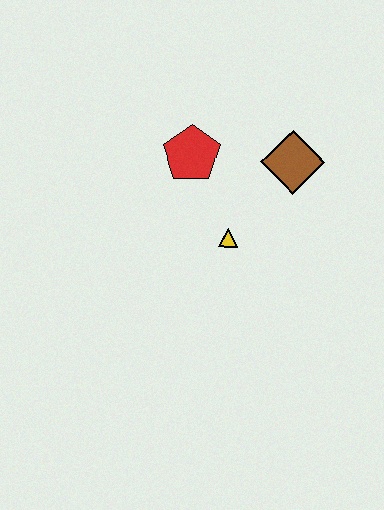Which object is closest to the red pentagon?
The yellow triangle is closest to the red pentagon.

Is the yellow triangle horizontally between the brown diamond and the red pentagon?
Yes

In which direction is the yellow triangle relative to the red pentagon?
The yellow triangle is below the red pentagon.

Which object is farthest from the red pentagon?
The brown diamond is farthest from the red pentagon.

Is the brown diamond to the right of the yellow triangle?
Yes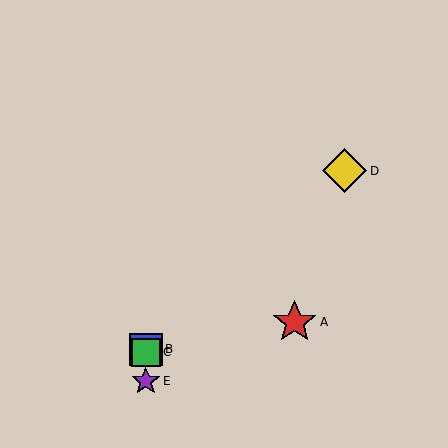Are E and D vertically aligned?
No, E is at x≈146 and D is at x≈345.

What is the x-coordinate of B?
Object B is at x≈146.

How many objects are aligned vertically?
3 objects (B, C, E) are aligned vertically.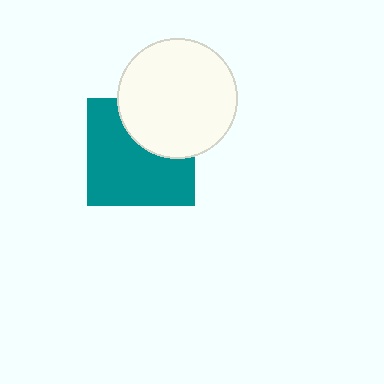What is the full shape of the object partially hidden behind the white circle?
The partially hidden object is a teal square.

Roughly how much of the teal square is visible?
Most of it is visible (roughly 65%).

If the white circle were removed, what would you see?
You would see the complete teal square.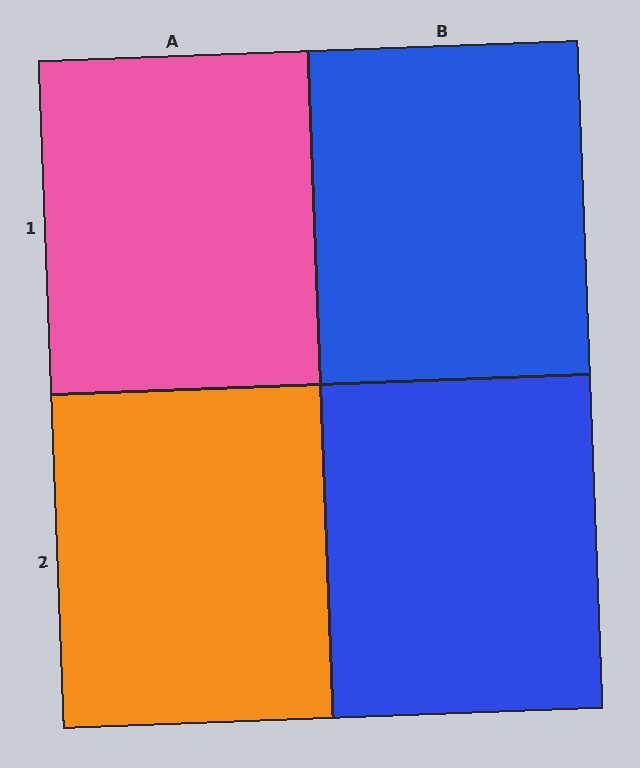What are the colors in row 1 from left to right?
Pink, blue.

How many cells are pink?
1 cell is pink.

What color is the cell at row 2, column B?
Blue.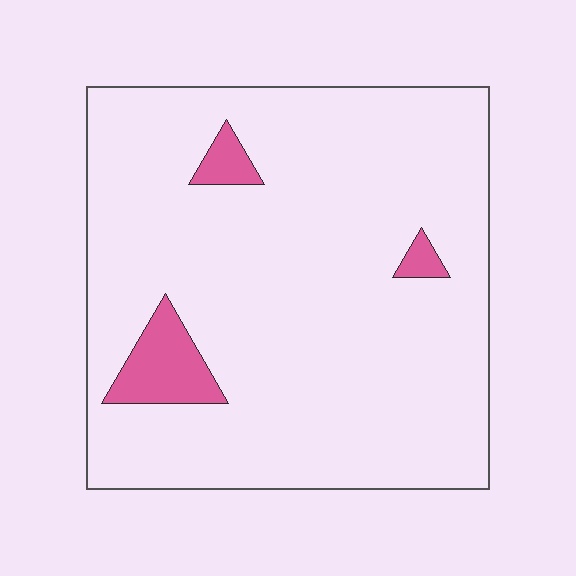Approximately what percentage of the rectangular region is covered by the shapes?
Approximately 5%.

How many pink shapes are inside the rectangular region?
3.